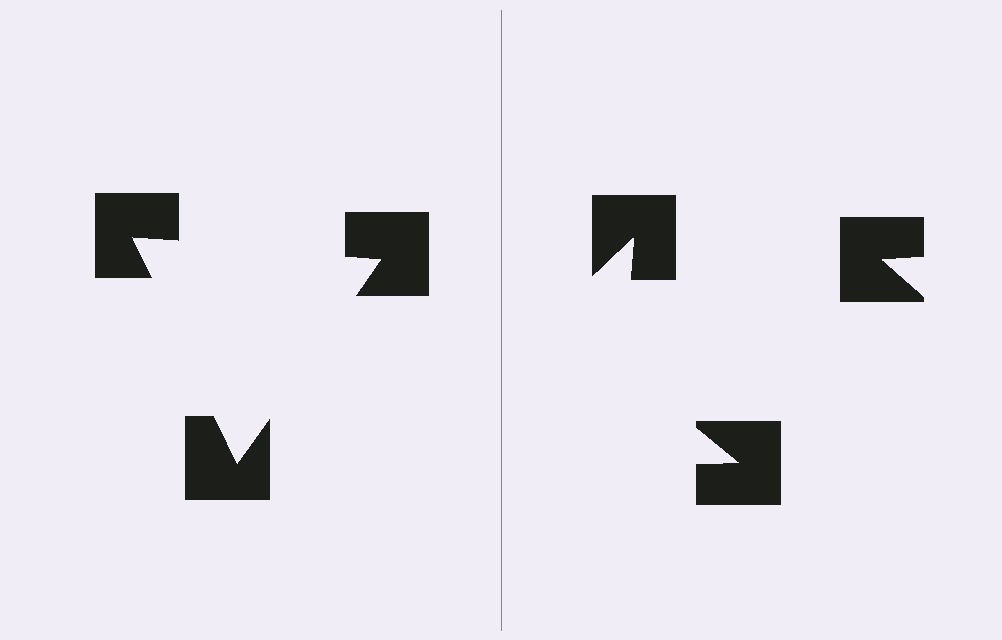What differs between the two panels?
The notched squares are positioned identically on both sides; only the wedge orientations differ. On the left they align to a triangle; on the right they are misaligned.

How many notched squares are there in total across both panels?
6 — 3 on each side.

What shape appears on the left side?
An illusory triangle.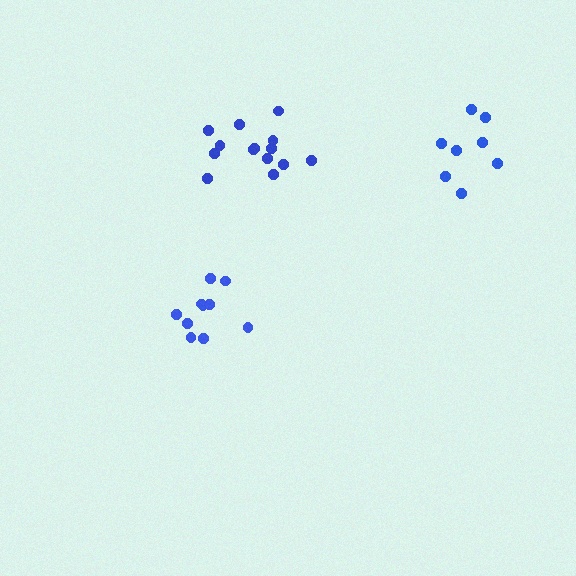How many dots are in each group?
Group 1: 10 dots, Group 2: 8 dots, Group 3: 14 dots (32 total).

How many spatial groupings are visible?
There are 3 spatial groupings.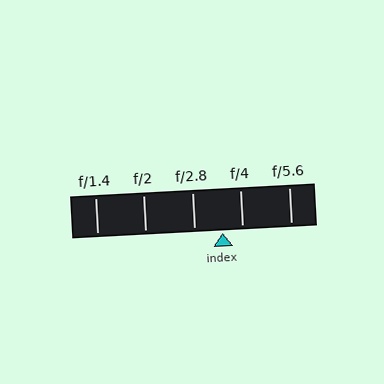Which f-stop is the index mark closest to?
The index mark is closest to f/4.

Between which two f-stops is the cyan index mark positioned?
The index mark is between f/2.8 and f/4.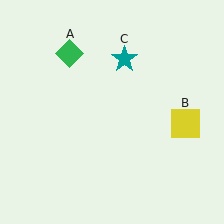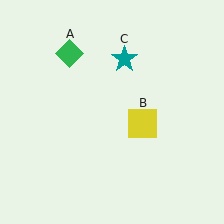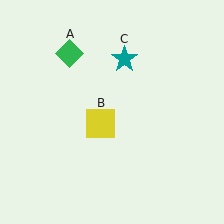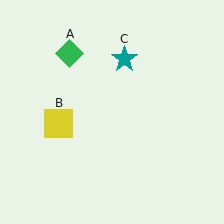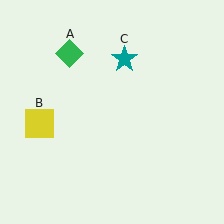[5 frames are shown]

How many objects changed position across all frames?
1 object changed position: yellow square (object B).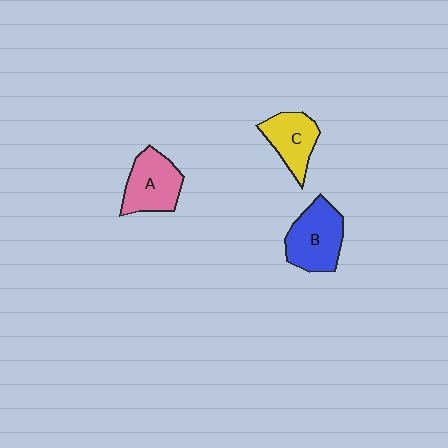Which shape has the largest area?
Shape B (blue).